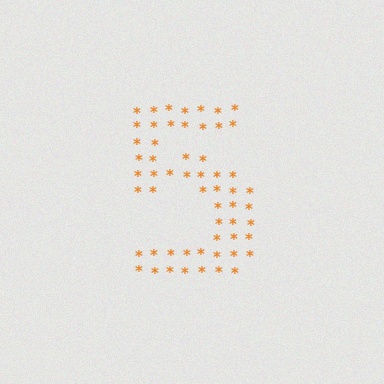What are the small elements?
The small elements are asterisks.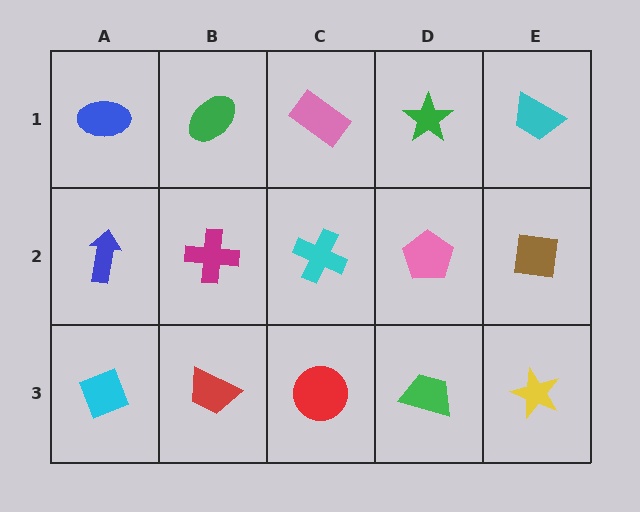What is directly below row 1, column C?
A cyan cross.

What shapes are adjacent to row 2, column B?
A green ellipse (row 1, column B), a red trapezoid (row 3, column B), a blue arrow (row 2, column A), a cyan cross (row 2, column C).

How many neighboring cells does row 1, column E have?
2.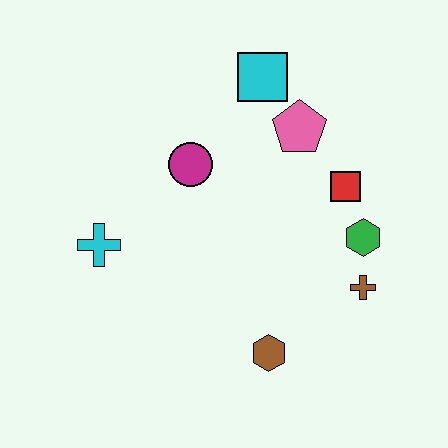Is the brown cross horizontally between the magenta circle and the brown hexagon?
No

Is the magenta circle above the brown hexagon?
Yes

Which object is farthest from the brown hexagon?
The cyan square is farthest from the brown hexagon.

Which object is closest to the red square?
The green hexagon is closest to the red square.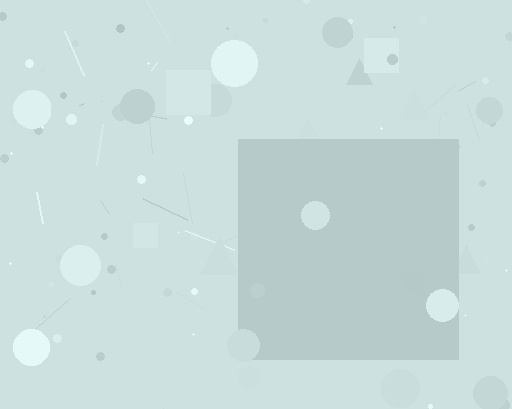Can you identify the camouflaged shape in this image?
The camouflaged shape is a square.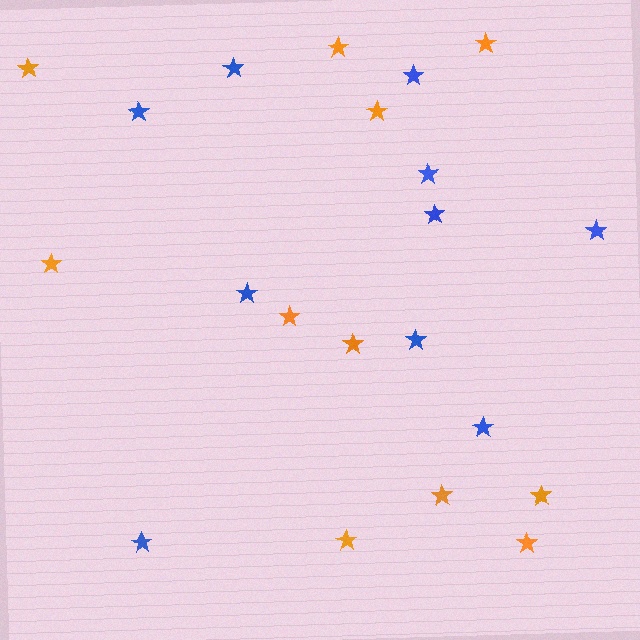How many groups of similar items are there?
There are 2 groups: one group of blue stars (10) and one group of orange stars (11).